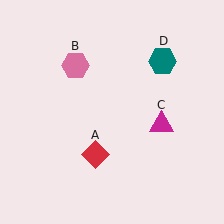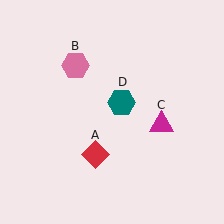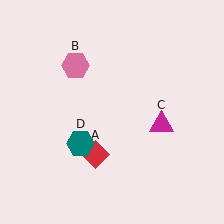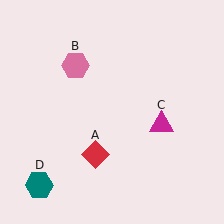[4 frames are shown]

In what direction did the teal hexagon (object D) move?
The teal hexagon (object D) moved down and to the left.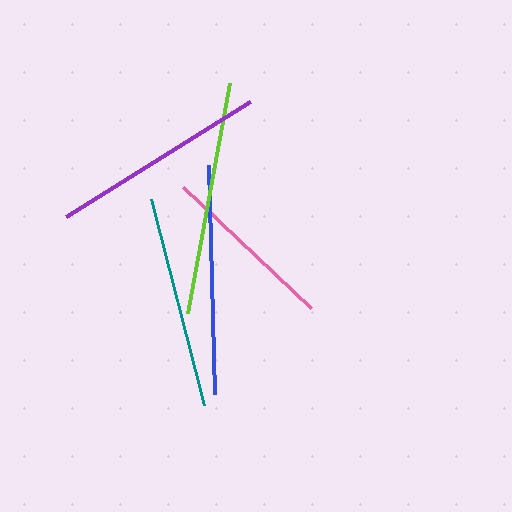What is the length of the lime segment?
The lime segment is approximately 233 pixels long.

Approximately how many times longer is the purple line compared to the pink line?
The purple line is approximately 1.2 times the length of the pink line.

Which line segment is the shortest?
The pink line is the shortest at approximately 176 pixels.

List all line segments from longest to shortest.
From longest to shortest: lime, blue, purple, teal, pink.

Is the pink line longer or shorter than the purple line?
The purple line is longer than the pink line.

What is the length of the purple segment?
The purple segment is approximately 217 pixels long.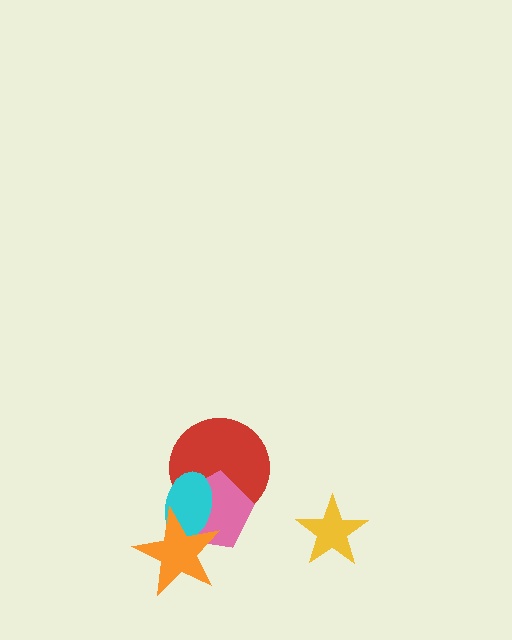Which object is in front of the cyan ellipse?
The orange star is in front of the cyan ellipse.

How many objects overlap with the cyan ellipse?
3 objects overlap with the cyan ellipse.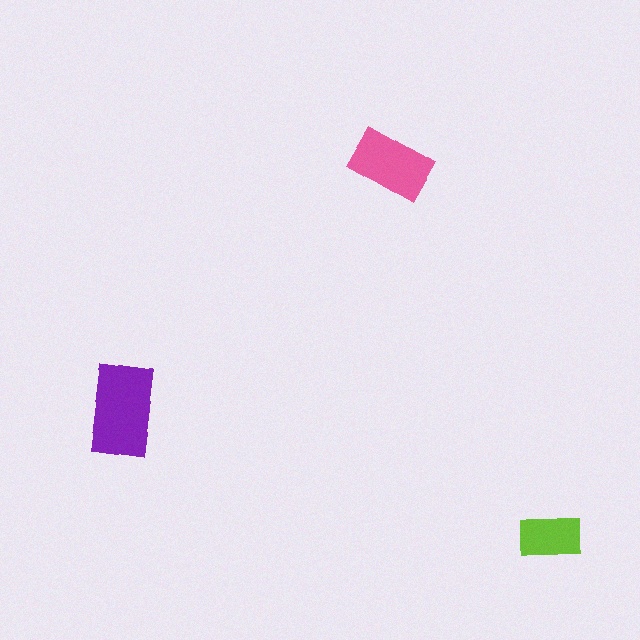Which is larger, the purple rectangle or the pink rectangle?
The purple one.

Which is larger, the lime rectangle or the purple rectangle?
The purple one.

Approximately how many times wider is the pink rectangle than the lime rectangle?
About 1.5 times wider.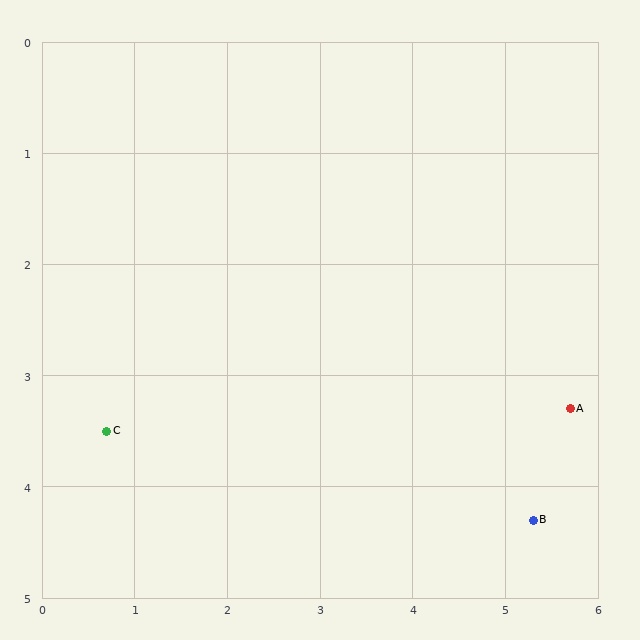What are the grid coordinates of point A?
Point A is at approximately (5.7, 3.3).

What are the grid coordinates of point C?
Point C is at approximately (0.7, 3.5).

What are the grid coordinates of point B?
Point B is at approximately (5.3, 4.3).